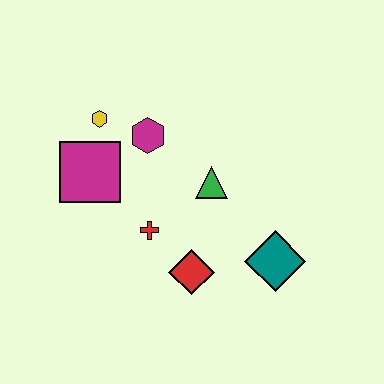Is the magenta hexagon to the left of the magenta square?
No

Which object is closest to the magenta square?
The yellow hexagon is closest to the magenta square.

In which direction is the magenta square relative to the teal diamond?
The magenta square is to the left of the teal diamond.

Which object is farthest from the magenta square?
The teal diamond is farthest from the magenta square.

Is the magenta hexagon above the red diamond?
Yes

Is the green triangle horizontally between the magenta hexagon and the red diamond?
No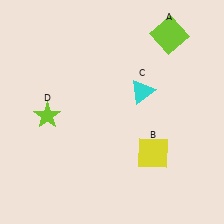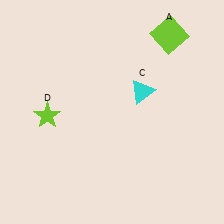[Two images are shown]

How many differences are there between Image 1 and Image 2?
There is 1 difference between the two images.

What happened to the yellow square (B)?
The yellow square (B) was removed in Image 2. It was in the bottom-right area of Image 1.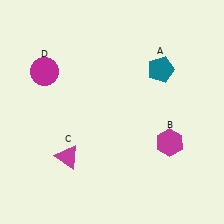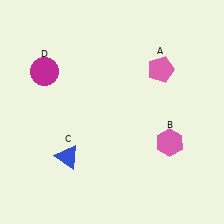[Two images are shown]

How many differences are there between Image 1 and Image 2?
There are 3 differences between the two images.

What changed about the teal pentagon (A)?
In Image 1, A is teal. In Image 2, it changed to pink.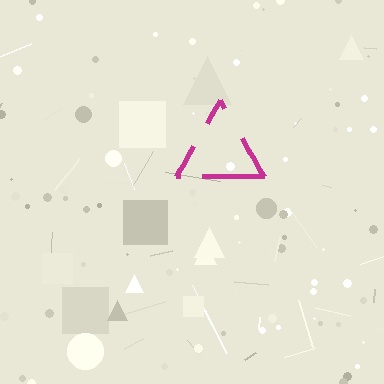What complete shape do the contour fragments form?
The contour fragments form a triangle.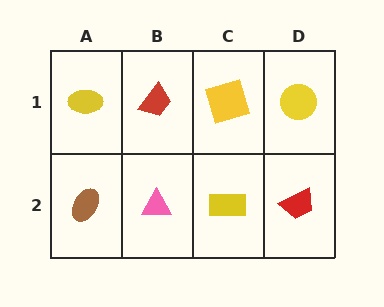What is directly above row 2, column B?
A red trapezoid.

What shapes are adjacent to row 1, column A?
A brown ellipse (row 2, column A), a red trapezoid (row 1, column B).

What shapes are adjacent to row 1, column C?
A yellow rectangle (row 2, column C), a red trapezoid (row 1, column B), a yellow circle (row 1, column D).